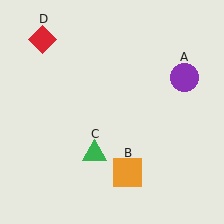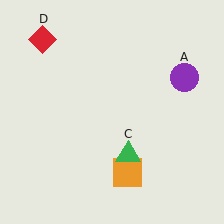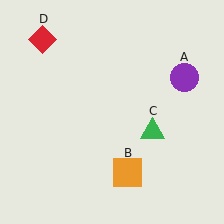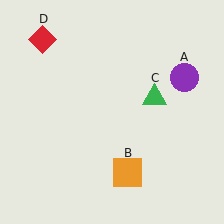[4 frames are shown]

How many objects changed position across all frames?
1 object changed position: green triangle (object C).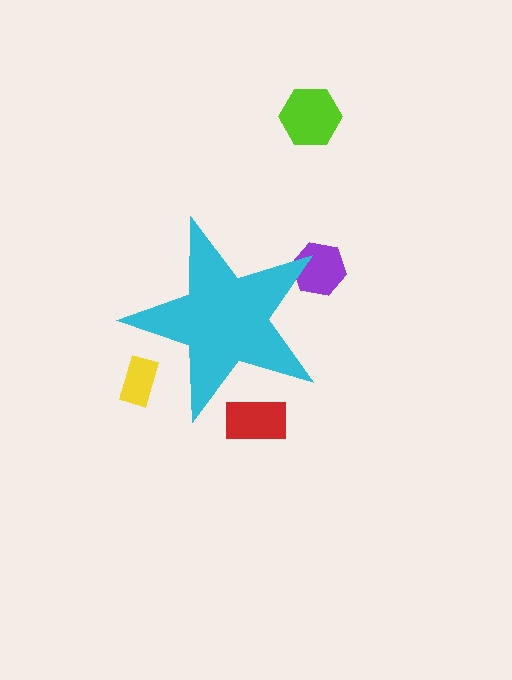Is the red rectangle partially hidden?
Yes, the red rectangle is partially hidden behind the cyan star.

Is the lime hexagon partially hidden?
No, the lime hexagon is fully visible.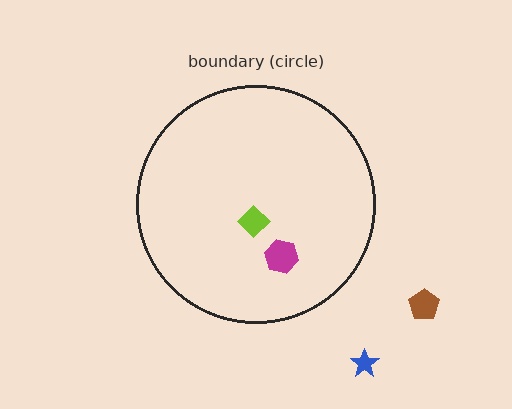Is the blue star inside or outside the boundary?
Outside.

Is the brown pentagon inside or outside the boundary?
Outside.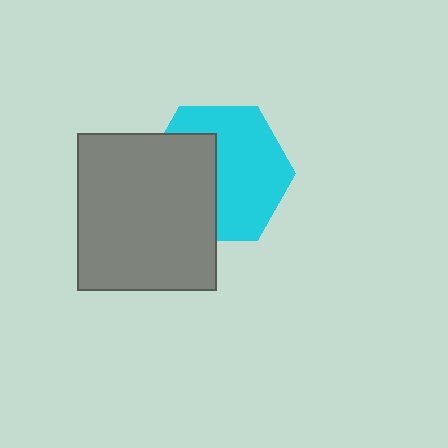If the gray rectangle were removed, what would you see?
You would see the complete cyan hexagon.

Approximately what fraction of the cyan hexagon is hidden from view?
Roughly 41% of the cyan hexagon is hidden behind the gray rectangle.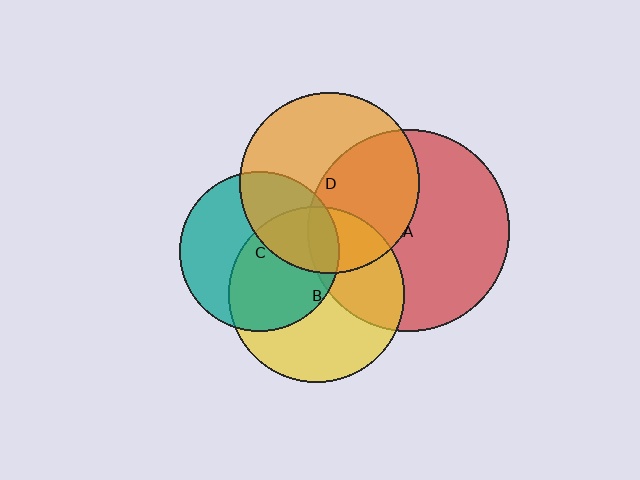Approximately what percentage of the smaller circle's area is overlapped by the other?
Approximately 45%.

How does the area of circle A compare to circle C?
Approximately 1.6 times.